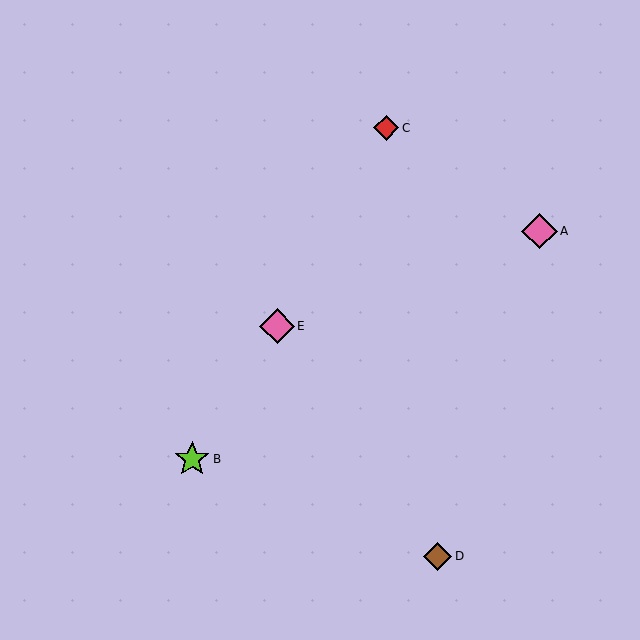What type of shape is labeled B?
Shape B is a lime star.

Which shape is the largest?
The lime star (labeled B) is the largest.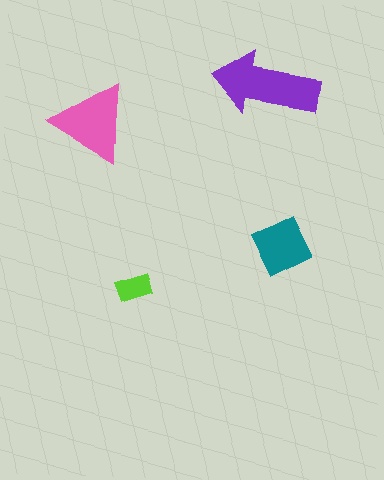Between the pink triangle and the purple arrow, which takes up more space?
The purple arrow.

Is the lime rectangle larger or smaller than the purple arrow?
Smaller.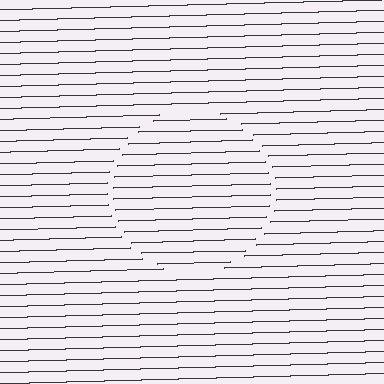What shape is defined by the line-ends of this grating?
An illusory circle. The interior of the shape contains the same grating, shifted by half a period — the contour is defined by the phase discontinuity where line-ends from the inner and outer gratings abut.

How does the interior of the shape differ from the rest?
The interior of the shape contains the same grating, shifted by half a period — the contour is defined by the phase discontinuity where line-ends from the inner and outer gratings abut.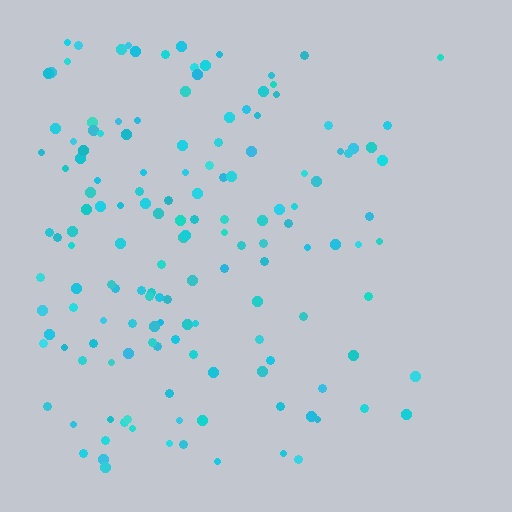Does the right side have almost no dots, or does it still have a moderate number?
Still a moderate number, just noticeably fewer than the left.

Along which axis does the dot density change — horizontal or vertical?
Horizontal.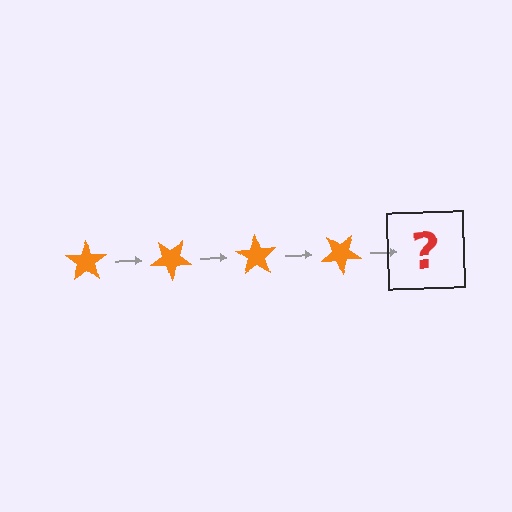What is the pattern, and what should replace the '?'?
The pattern is that the star rotates 35 degrees each step. The '?' should be an orange star rotated 140 degrees.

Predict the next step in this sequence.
The next step is an orange star rotated 140 degrees.